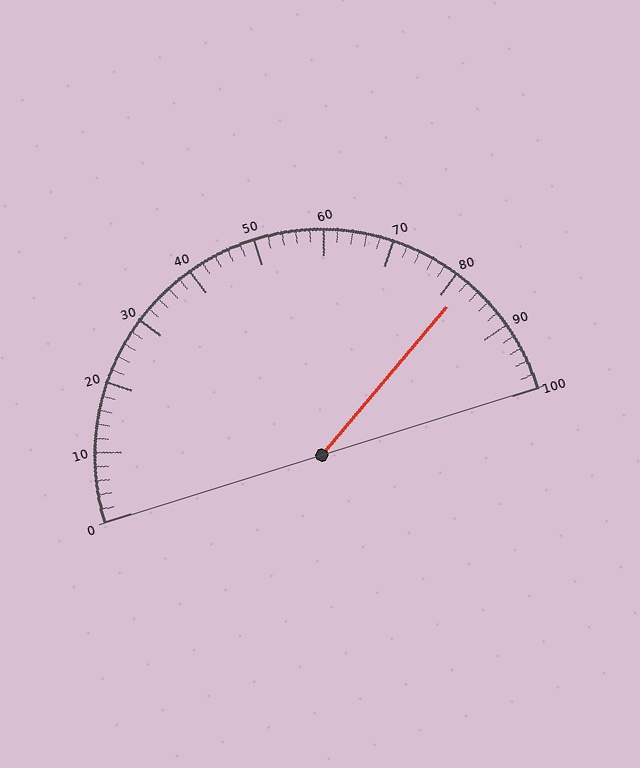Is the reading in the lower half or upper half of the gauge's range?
The reading is in the upper half of the range (0 to 100).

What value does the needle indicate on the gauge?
The needle indicates approximately 82.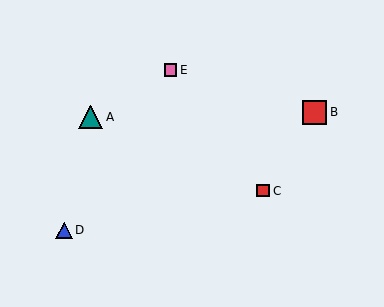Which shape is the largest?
The red square (labeled B) is the largest.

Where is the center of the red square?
The center of the red square is at (315, 112).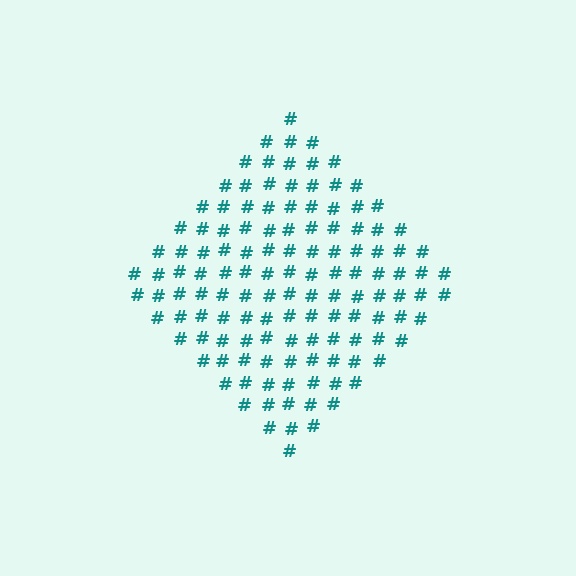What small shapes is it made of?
It is made of small hash symbols.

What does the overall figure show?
The overall figure shows a diamond.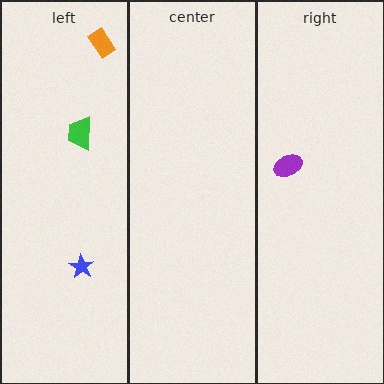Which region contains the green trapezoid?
The left region.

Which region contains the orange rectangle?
The left region.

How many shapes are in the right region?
1.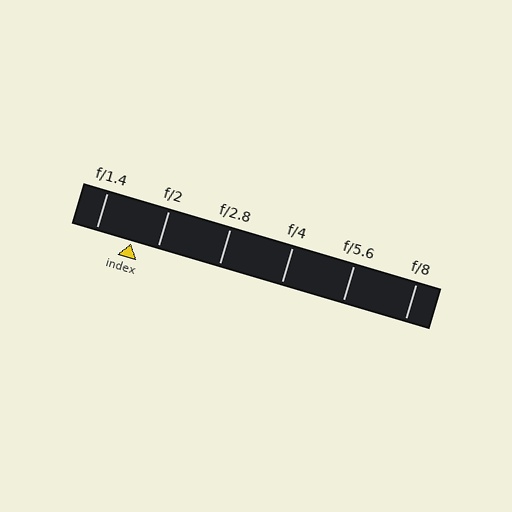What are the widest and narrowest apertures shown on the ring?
The widest aperture shown is f/1.4 and the narrowest is f/8.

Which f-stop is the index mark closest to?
The index mark is closest to f/2.